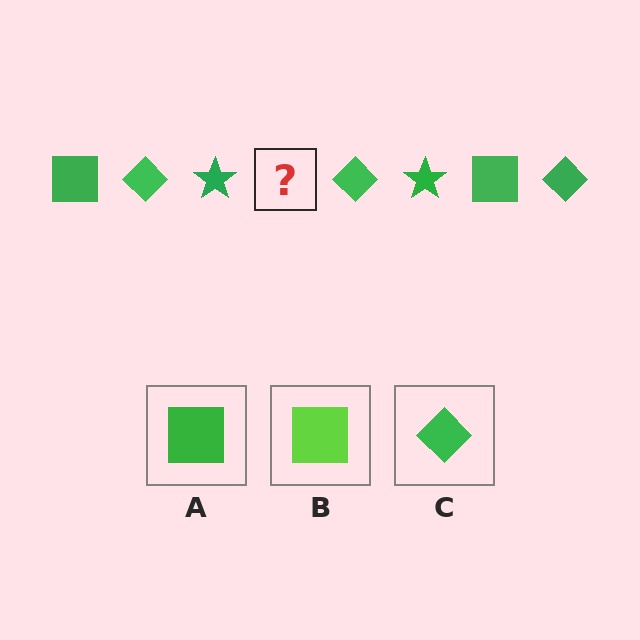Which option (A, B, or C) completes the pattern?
A.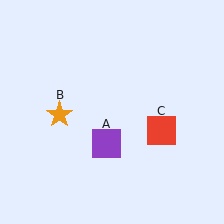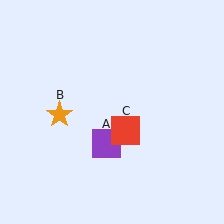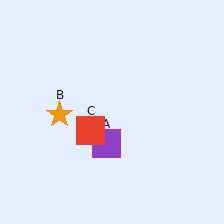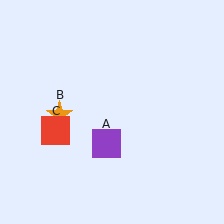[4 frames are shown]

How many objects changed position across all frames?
1 object changed position: red square (object C).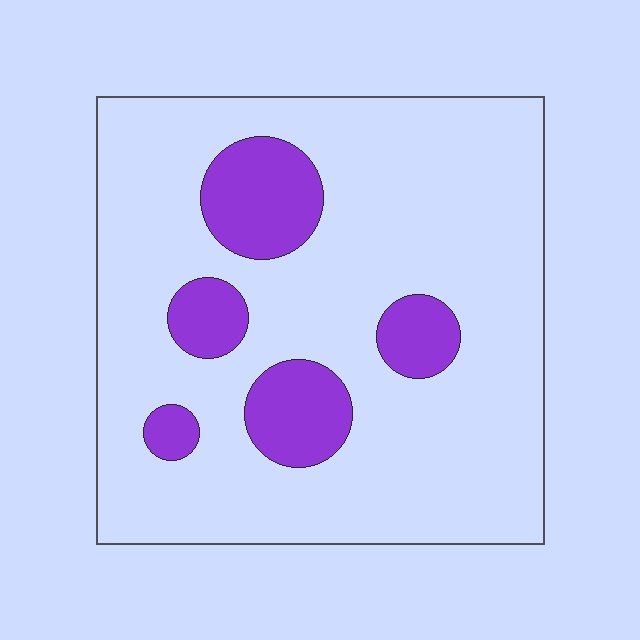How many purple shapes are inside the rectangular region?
5.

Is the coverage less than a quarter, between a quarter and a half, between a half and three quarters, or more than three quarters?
Less than a quarter.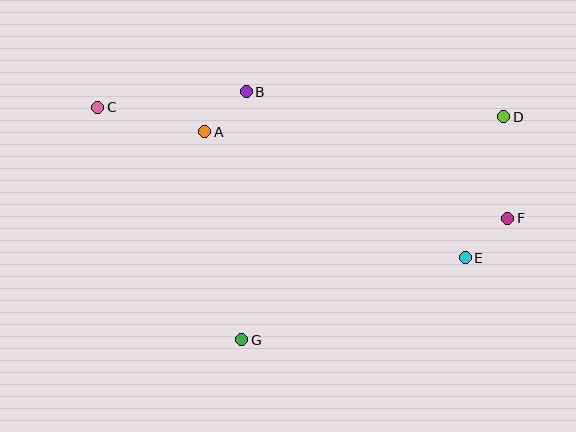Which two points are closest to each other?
Points E and F are closest to each other.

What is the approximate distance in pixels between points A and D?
The distance between A and D is approximately 299 pixels.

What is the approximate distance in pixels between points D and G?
The distance between D and G is approximately 344 pixels.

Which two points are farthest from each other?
Points C and F are farthest from each other.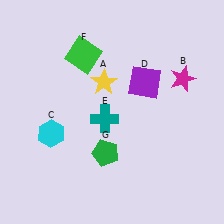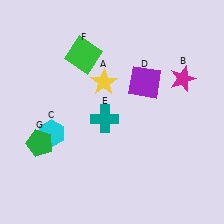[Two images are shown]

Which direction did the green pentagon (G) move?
The green pentagon (G) moved left.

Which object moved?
The green pentagon (G) moved left.